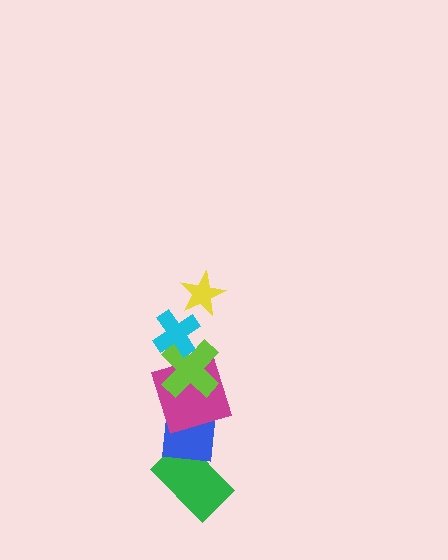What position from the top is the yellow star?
The yellow star is 1st from the top.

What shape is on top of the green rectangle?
The blue square is on top of the green rectangle.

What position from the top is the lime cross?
The lime cross is 3rd from the top.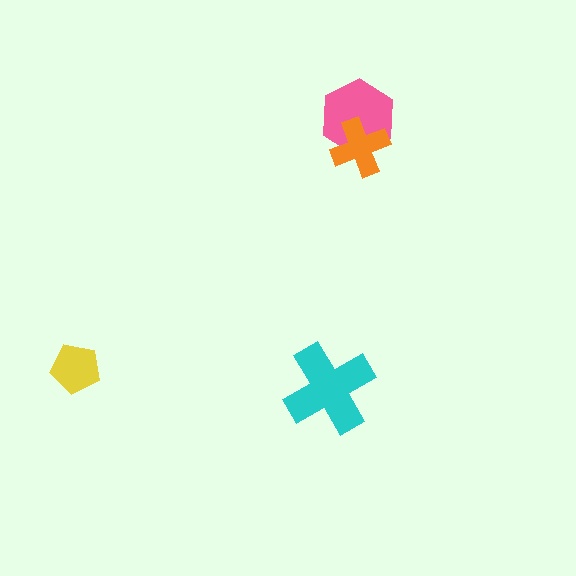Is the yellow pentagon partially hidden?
No, no other shape covers it.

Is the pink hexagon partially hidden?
Yes, it is partially covered by another shape.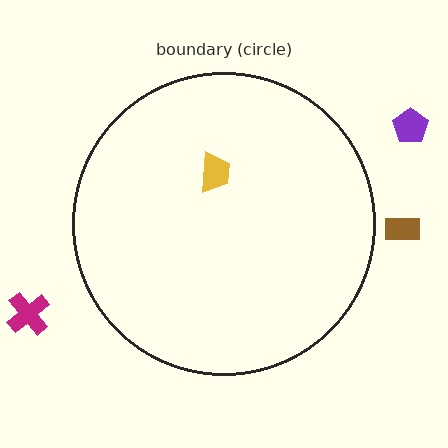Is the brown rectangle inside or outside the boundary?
Outside.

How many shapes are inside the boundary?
1 inside, 3 outside.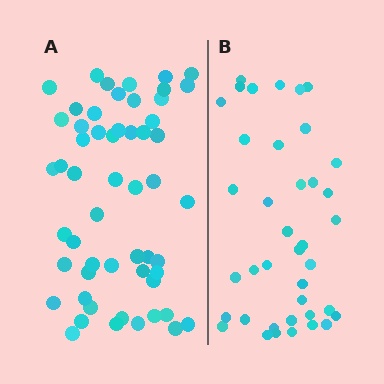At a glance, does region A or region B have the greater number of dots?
Region A (the left region) has more dots.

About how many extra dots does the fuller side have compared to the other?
Region A has approximately 15 more dots than region B.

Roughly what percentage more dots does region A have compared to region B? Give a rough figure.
About 40% more.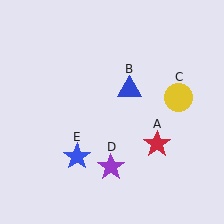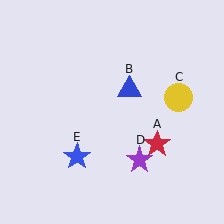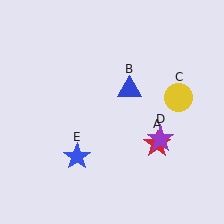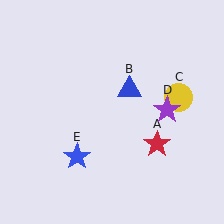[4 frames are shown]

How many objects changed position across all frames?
1 object changed position: purple star (object D).